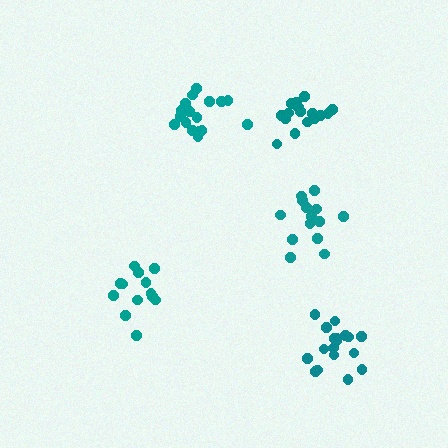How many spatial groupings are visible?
There are 5 spatial groupings.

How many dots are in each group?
Group 1: 19 dots, Group 2: 17 dots, Group 3: 14 dots, Group 4: 13 dots, Group 5: 18 dots (81 total).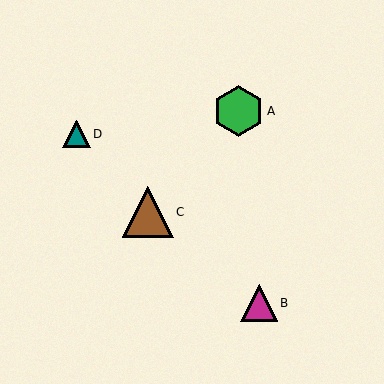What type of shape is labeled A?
Shape A is a green hexagon.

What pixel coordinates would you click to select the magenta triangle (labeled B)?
Click at (259, 303) to select the magenta triangle B.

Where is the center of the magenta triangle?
The center of the magenta triangle is at (259, 303).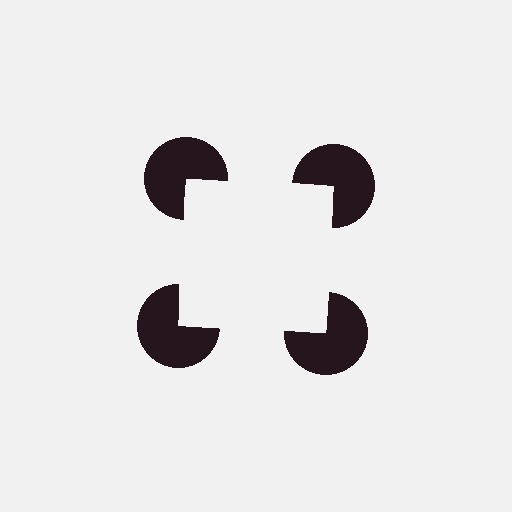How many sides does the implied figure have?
4 sides.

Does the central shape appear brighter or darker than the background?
It typically appears slightly brighter than the background, even though no actual brightness change is drawn.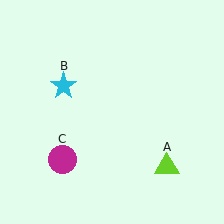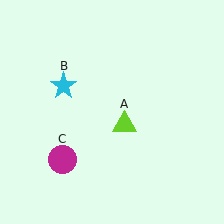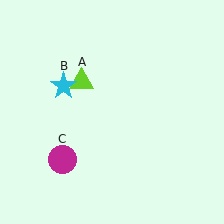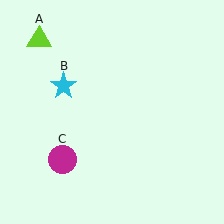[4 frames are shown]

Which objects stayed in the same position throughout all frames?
Cyan star (object B) and magenta circle (object C) remained stationary.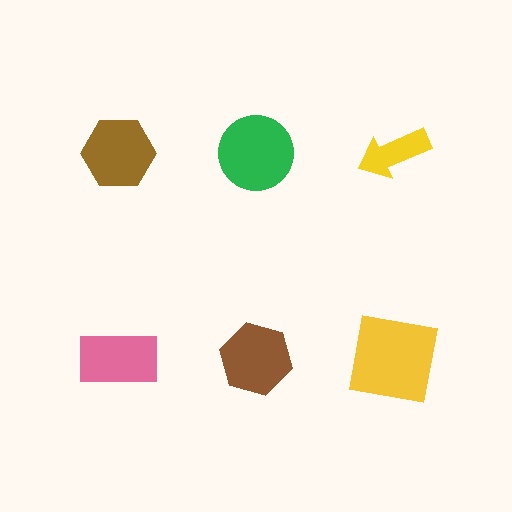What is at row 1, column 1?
A brown hexagon.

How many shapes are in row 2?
3 shapes.